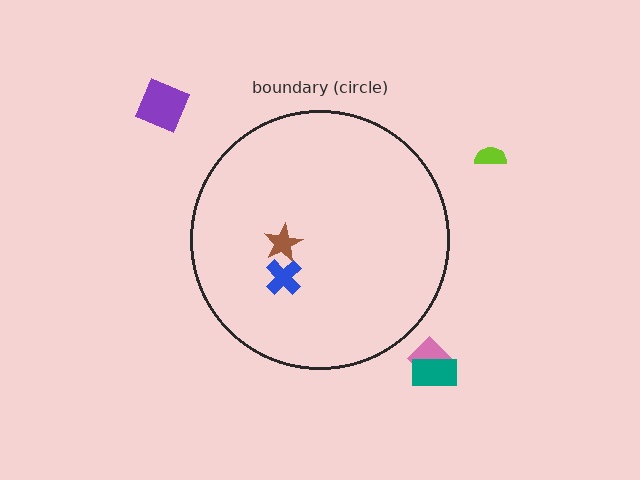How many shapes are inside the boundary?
2 inside, 4 outside.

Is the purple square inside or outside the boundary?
Outside.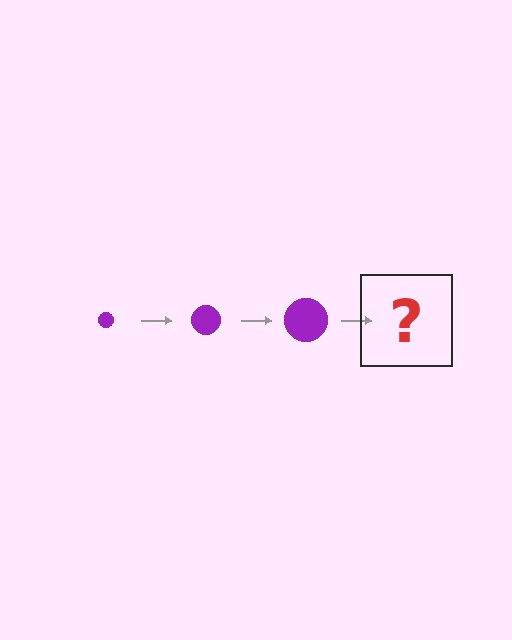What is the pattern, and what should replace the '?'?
The pattern is that the circle gets progressively larger each step. The '?' should be a purple circle, larger than the previous one.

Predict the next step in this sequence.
The next step is a purple circle, larger than the previous one.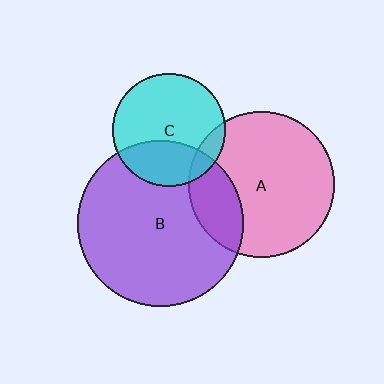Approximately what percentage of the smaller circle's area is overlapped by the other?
Approximately 20%.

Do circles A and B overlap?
Yes.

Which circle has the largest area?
Circle B (purple).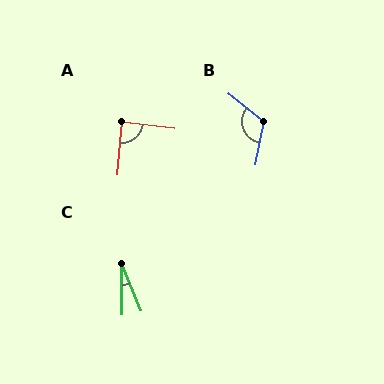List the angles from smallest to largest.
C (22°), A (88°), B (118°).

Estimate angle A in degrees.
Approximately 88 degrees.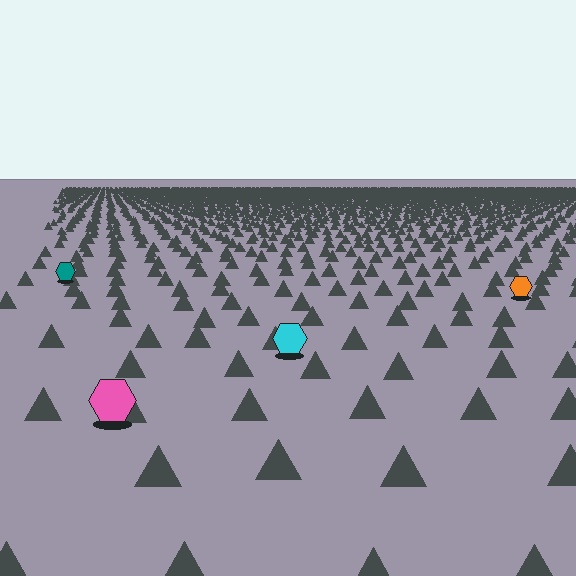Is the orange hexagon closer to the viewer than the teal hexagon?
Yes. The orange hexagon is closer — you can tell from the texture gradient: the ground texture is coarser near it.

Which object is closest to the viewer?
The pink hexagon is closest. The texture marks near it are larger and more spread out.